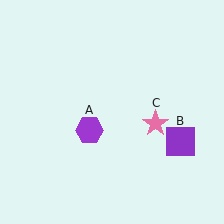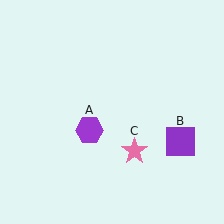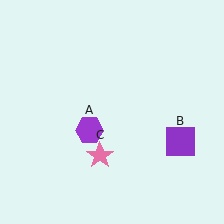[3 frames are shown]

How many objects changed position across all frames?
1 object changed position: pink star (object C).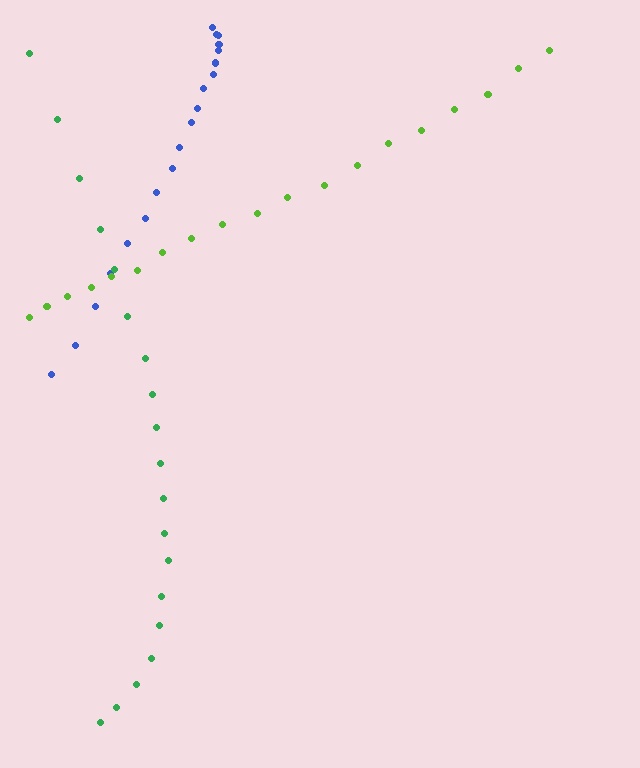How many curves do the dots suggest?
There are 3 distinct paths.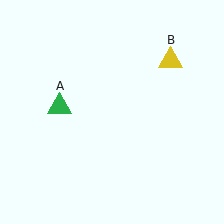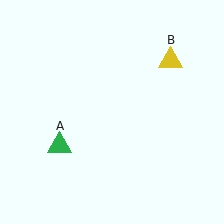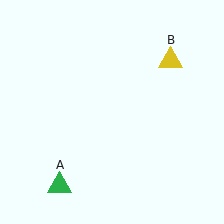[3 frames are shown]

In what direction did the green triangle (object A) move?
The green triangle (object A) moved down.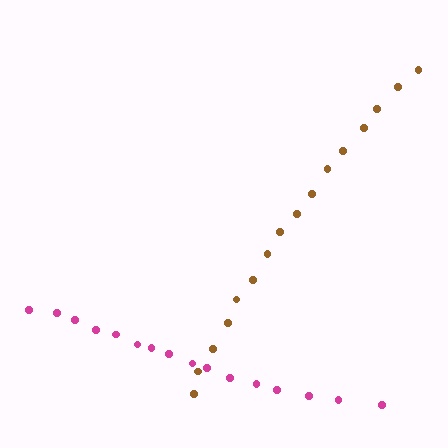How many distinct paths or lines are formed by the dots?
There are 2 distinct paths.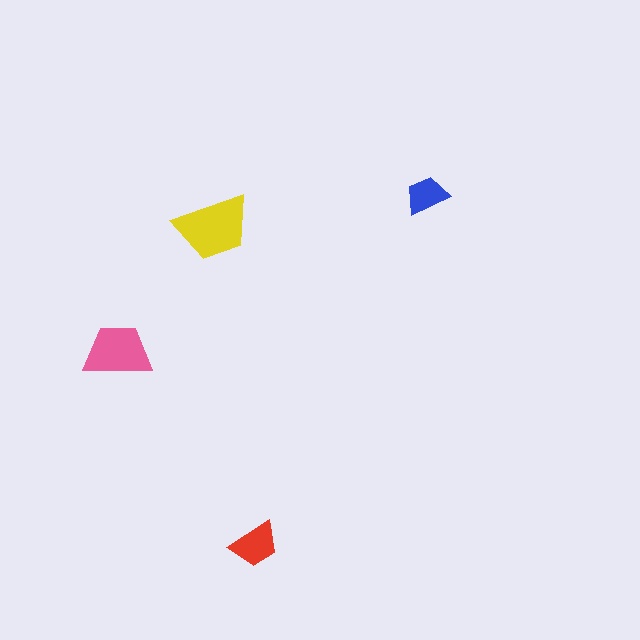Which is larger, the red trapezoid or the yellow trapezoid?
The yellow one.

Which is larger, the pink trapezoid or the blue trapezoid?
The pink one.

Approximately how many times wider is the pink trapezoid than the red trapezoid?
About 1.5 times wider.